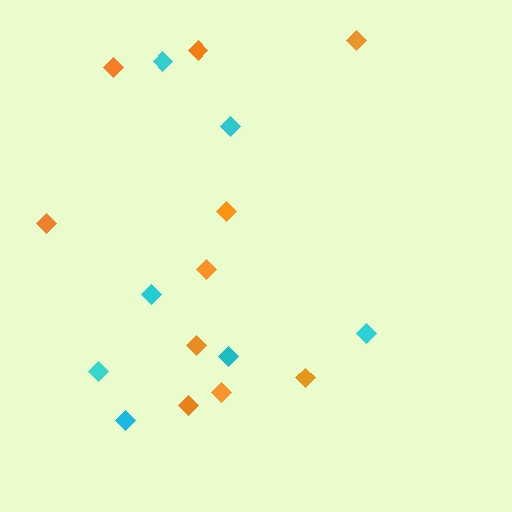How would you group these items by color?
There are 2 groups: one group of cyan diamonds (7) and one group of orange diamonds (10).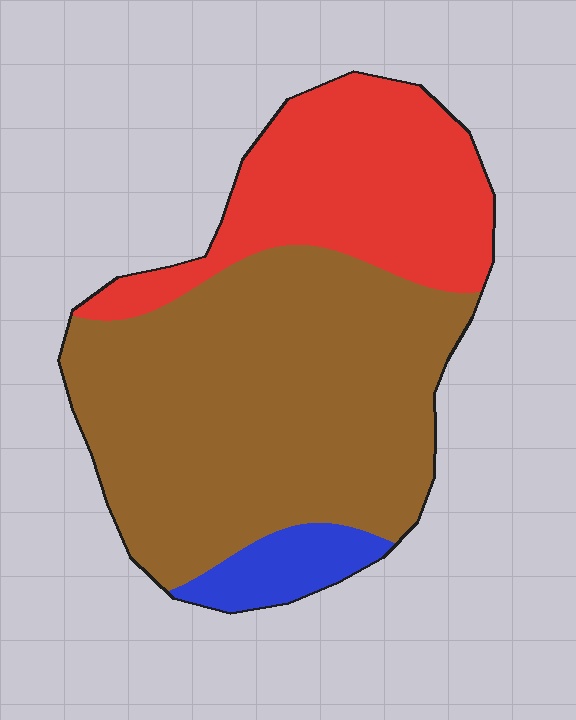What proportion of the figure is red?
Red takes up between a quarter and a half of the figure.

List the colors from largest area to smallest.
From largest to smallest: brown, red, blue.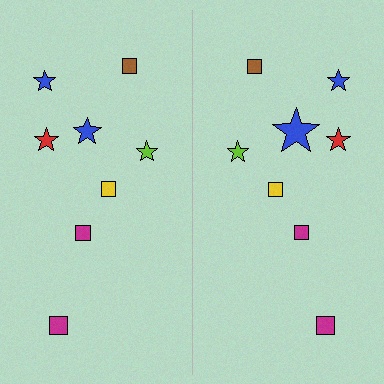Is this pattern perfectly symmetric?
No, the pattern is not perfectly symmetric. The blue star on the right side has a different size than its mirror counterpart.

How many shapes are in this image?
There are 16 shapes in this image.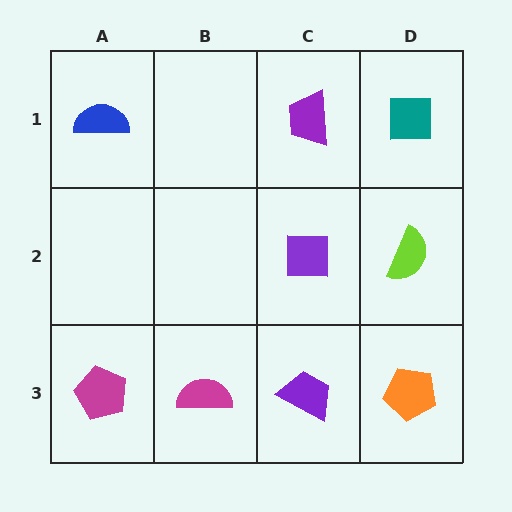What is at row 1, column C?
A purple trapezoid.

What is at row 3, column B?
A magenta semicircle.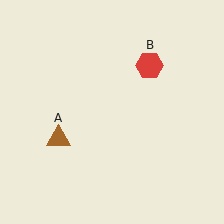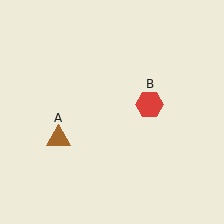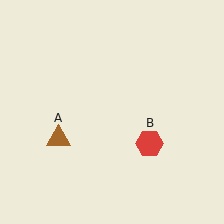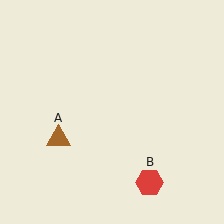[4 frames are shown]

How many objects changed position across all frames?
1 object changed position: red hexagon (object B).